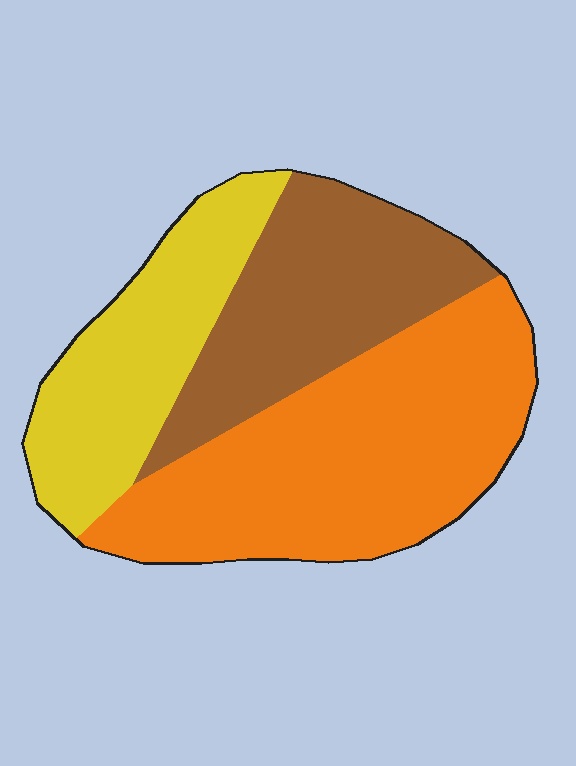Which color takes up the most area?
Orange, at roughly 45%.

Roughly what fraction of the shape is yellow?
Yellow covers around 25% of the shape.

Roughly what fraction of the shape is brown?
Brown takes up between a quarter and a half of the shape.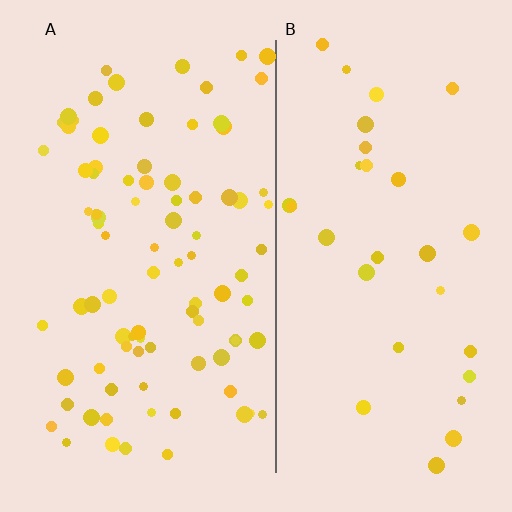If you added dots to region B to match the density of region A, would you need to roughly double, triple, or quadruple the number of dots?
Approximately triple.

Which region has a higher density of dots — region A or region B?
A (the left).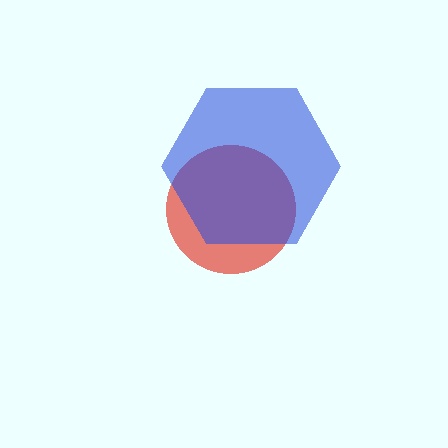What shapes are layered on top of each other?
The layered shapes are: a red circle, a blue hexagon.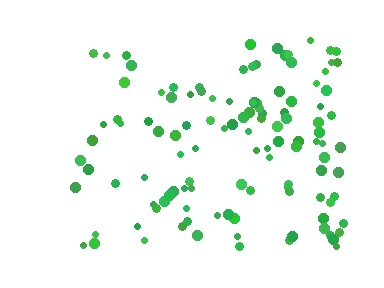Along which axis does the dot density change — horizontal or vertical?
Horizontal.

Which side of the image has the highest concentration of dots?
The right.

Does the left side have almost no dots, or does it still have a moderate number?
Still a moderate number, just noticeably fewer than the right.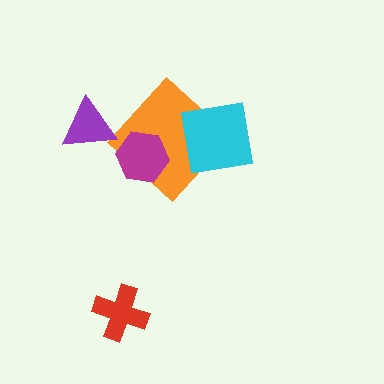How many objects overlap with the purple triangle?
0 objects overlap with the purple triangle.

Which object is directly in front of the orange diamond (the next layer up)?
The magenta hexagon is directly in front of the orange diamond.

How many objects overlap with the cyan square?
1 object overlaps with the cyan square.